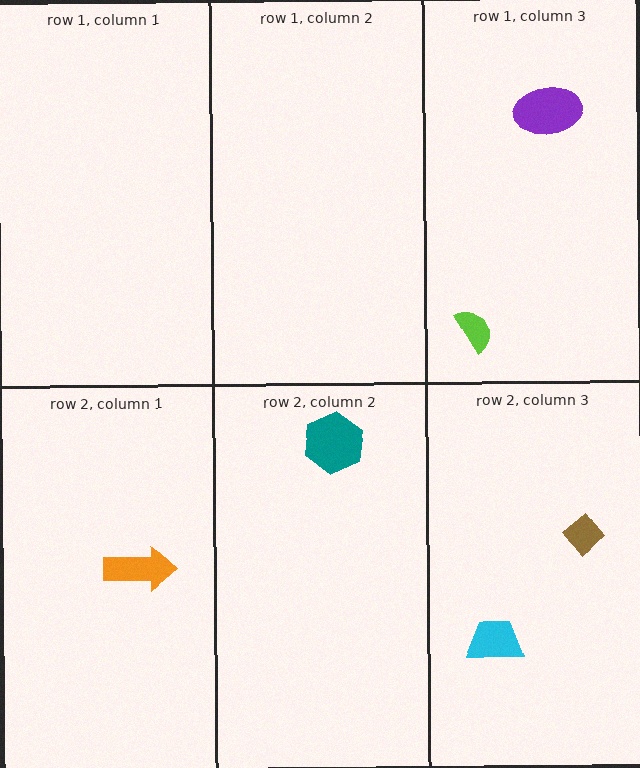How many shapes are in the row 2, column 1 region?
1.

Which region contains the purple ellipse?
The row 1, column 3 region.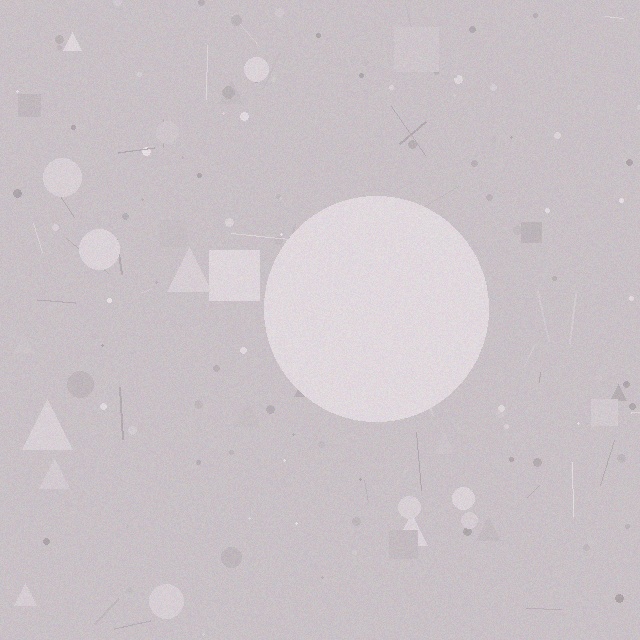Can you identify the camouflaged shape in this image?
The camouflaged shape is a circle.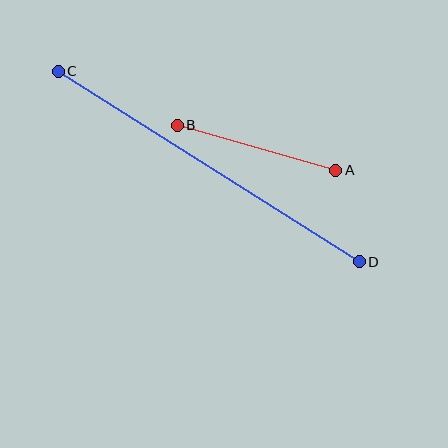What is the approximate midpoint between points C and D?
The midpoint is at approximately (209, 166) pixels.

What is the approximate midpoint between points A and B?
The midpoint is at approximately (257, 148) pixels.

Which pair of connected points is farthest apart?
Points C and D are farthest apart.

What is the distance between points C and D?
The distance is approximately 356 pixels.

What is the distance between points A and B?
The distance is approximately 165 pixels.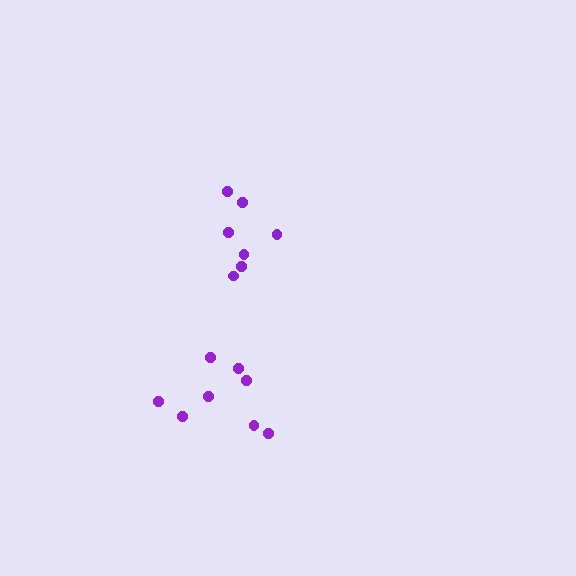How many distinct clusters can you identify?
There are 2 distinct clusters.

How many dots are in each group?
Group 1: 8 dots, Group 2: 7 dots (15 total).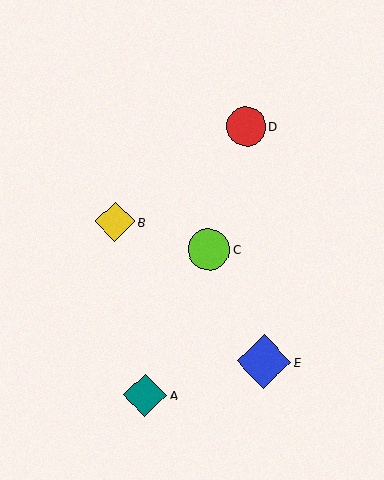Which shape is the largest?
The blue diamond (labeled E) is the largest.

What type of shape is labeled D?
Shape D is a red circle.